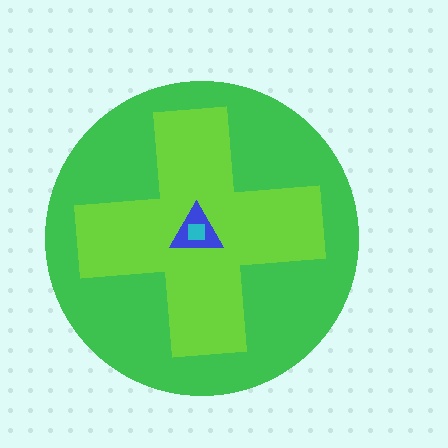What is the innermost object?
The cyan square.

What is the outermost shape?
The green circle.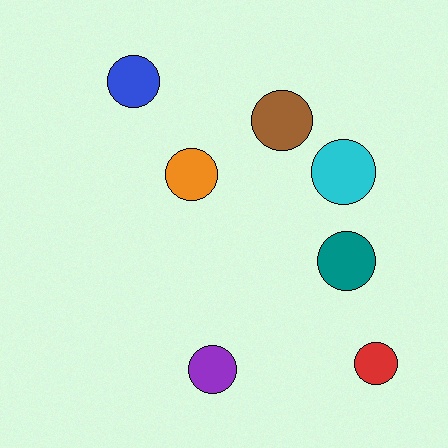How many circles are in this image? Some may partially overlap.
There are 7 circles.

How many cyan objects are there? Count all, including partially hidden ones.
There is 1 cyan object.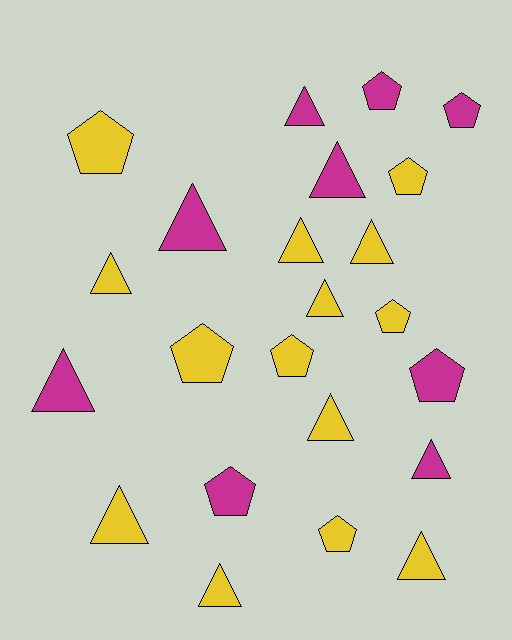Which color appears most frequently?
Yellow, with 14 objects.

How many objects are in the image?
There are 23 objects.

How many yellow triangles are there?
There are 8 yellow triangles.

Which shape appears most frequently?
Triangle, with 13 objects.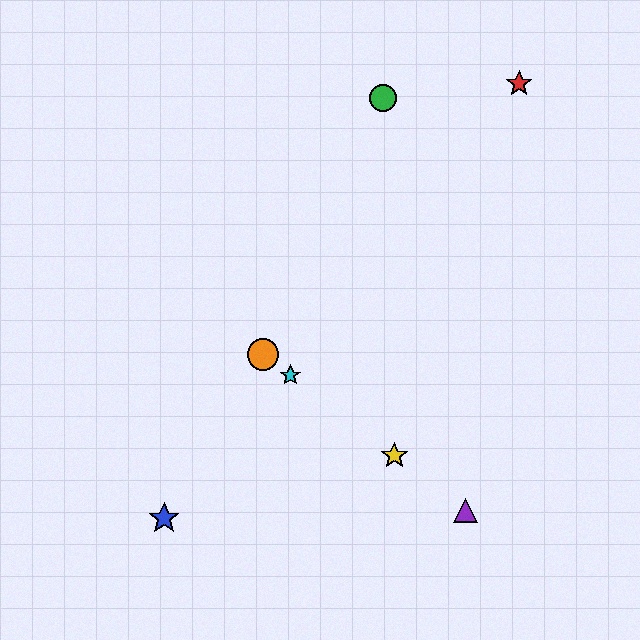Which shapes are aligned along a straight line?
The yellow star, the purple triangle, the orange circle, the cyan star are aligned along a straight line.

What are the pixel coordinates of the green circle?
The green circle is at (383, 98).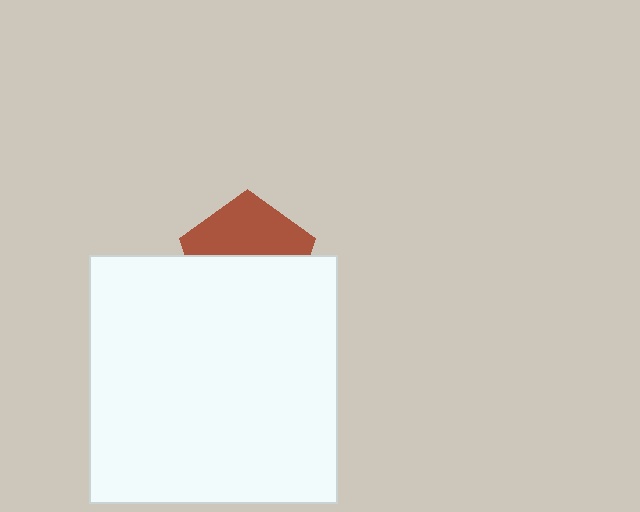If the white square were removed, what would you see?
You would see the complete brown pentagon.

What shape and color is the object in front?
The object in front is a white square.